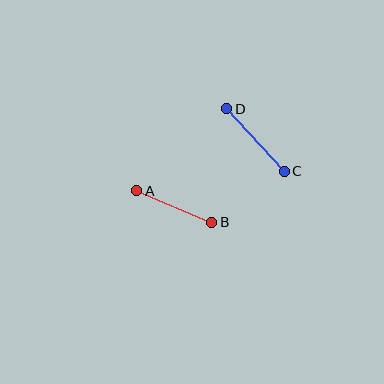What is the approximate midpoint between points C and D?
The midpoint is at approximately (256, 140) pixels.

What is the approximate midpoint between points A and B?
The midpoint is at approximately (174, 206) pixels.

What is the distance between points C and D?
The distance is approximately 85 pixels.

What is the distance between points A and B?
The distance is approximately 81 pixels.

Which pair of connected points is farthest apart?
Points C and D are farthest apart.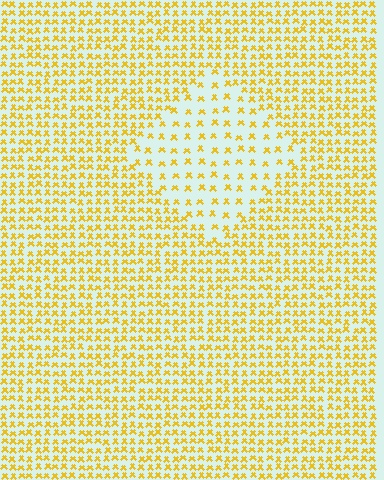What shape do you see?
I see a diamond.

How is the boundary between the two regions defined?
The boundary is defined by a change in element density (approximately 2.3x ratio). All elements are the same color, size, and shape.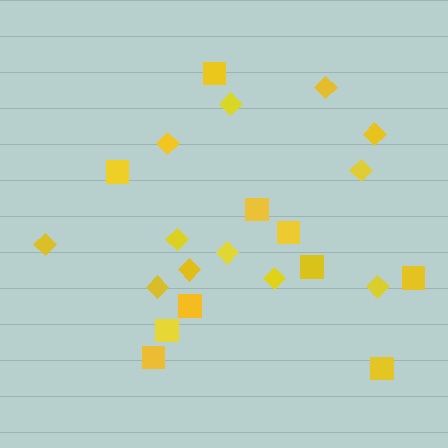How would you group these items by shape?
There are 2 groups: one group of squares (10) and one group of diamonds (12).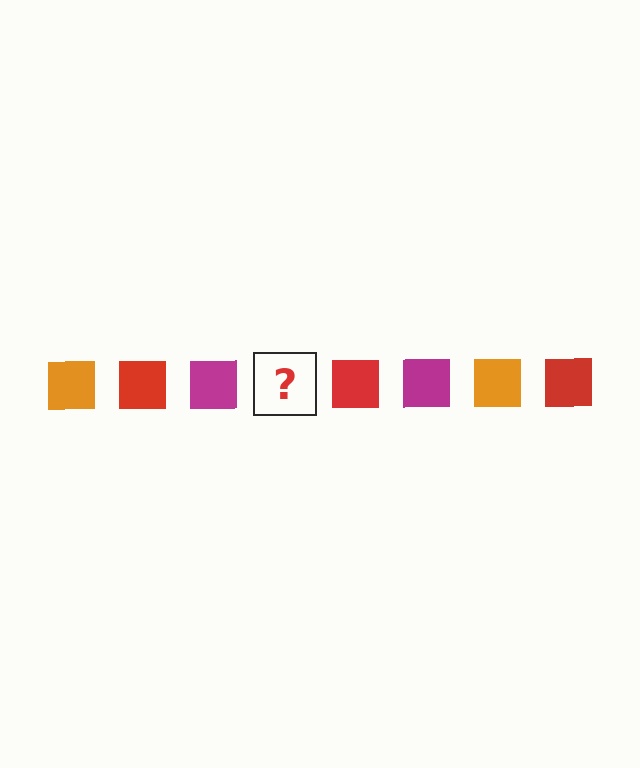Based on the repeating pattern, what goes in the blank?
The blank should be an orange square.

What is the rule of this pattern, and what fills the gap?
The rule is that the pattern cycles through orange, red, magenta squares. The gap should be filled with an orange square.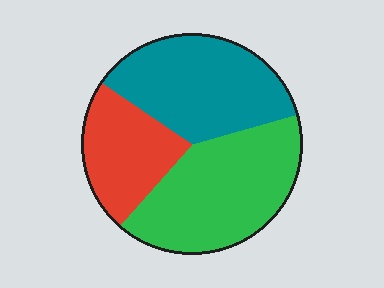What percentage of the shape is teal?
Teal covers about 35% of the shape.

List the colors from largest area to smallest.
From largest to smallest: green, teal, red.